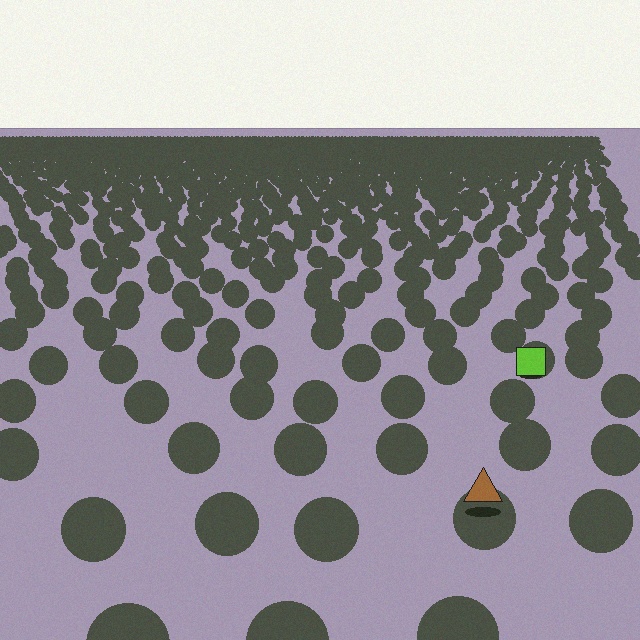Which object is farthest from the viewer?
The lime square is farthest from the viewer. It appears smaller and the ground texture around it is denser.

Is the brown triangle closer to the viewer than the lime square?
Yes. The brown triangle is closer — you can tell from the texture gradient: the ground texture is coarser near it.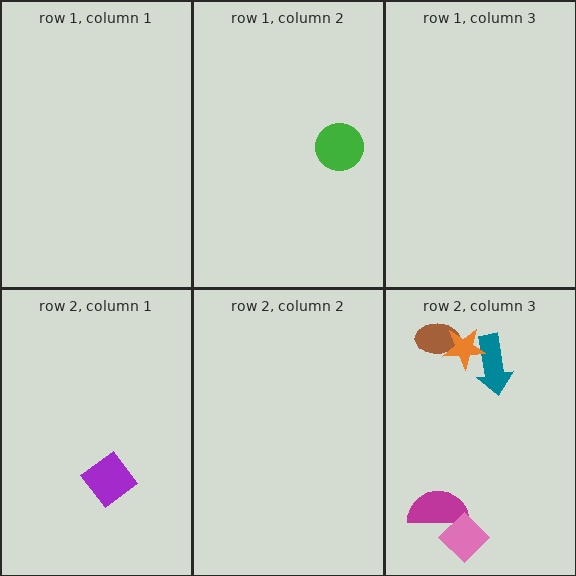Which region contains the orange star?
The row 2, column 3 region.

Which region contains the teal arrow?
The row 2, column 3 region.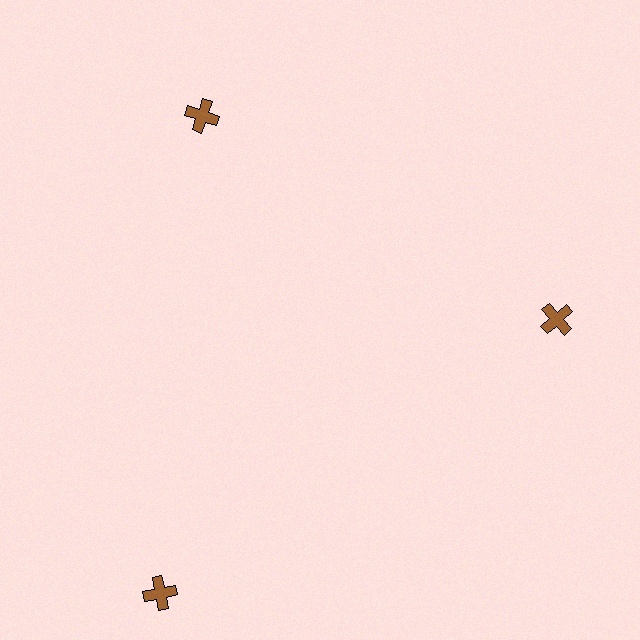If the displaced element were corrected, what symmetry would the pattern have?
It would have 3-fold rotational symmetry — the pattern would map onto itself every 120 degrees.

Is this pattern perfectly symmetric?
No. The 3 brown crosses are arranged in a ring, but one element near the 7 o'clock position is pushed outward from the center, breaking the 3-fold rotational symmetry.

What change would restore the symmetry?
The symmetry would be restored by moving it inward, back onto the ring so that all 3 crosses sit at equal angles and equal distance from the center.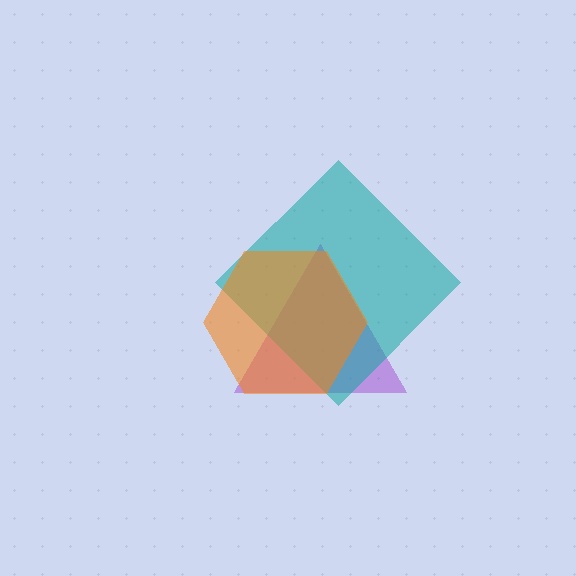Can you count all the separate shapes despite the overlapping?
Yes, there are 3 separate shapes.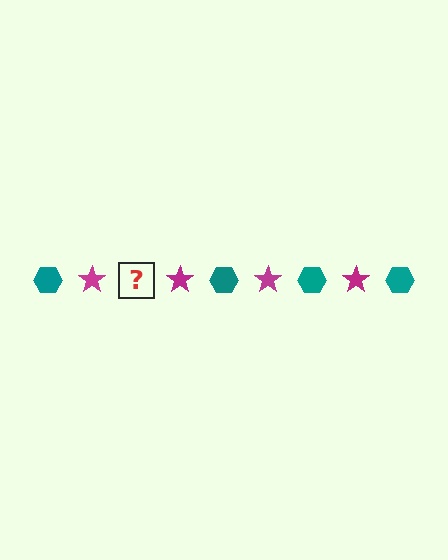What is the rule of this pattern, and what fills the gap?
The rule is that the pattern alternates between teal hexagon and magenta star. The gap should be filled with a teal hexagon.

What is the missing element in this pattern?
The missing element is a teal hexagon.